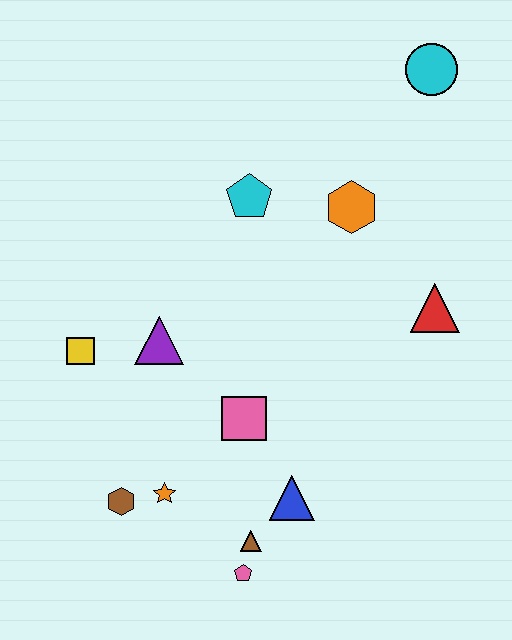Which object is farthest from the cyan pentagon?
The pink pentagon is farthest from the cyan pentagon.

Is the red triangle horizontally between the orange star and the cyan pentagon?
No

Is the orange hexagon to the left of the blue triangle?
No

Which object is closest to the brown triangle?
The pink pentagon is closest to the brown triangle.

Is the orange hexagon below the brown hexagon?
No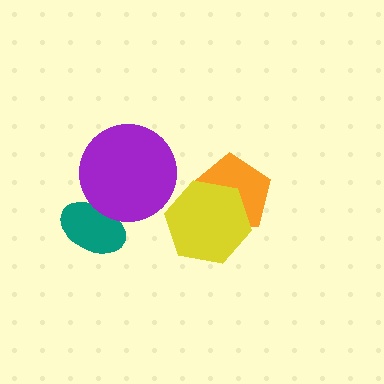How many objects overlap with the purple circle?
1 object overlaps with the purple circle.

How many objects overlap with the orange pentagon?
1 object overlaps with the orange pentagon.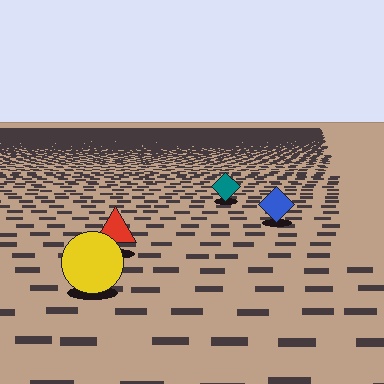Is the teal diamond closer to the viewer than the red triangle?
No. The red triangle is closer — you can tell from the texture gradient: the ground texture is coarser near it.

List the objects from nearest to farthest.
From nearest to farthest: the yellow circle, the red triangle, the blue diamond, the teal diamond.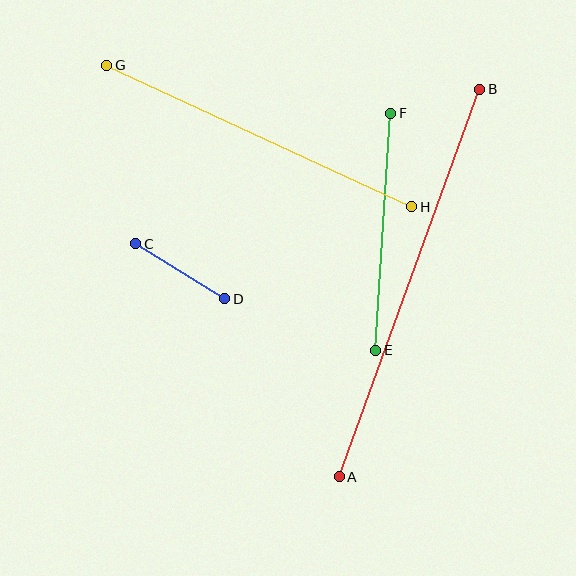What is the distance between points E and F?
The distance is approximately 238 pixels.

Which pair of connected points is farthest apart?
Points A and B are farthest apart.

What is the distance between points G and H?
The distance is approximately 336 pixels.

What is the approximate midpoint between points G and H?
The midpoint is at approximately (259, 136) pixels.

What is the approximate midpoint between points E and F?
The midpoint is at approximately (383, 232) pixels.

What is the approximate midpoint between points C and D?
The midpoint is at approximately (180, 271) pixels.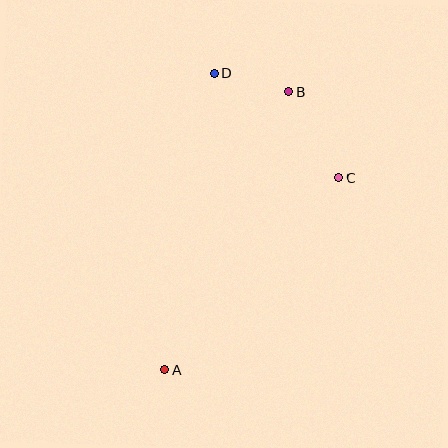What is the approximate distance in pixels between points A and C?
The distance between A and C is approximately 259 pixels.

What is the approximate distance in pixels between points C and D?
The distance between C and D is approximately 162 pixels.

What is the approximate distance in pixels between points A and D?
The distance between A and D is approximately 301 pixels.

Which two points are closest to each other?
Points B and D are closest to each other.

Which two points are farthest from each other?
Points A and B are farthest from each other.